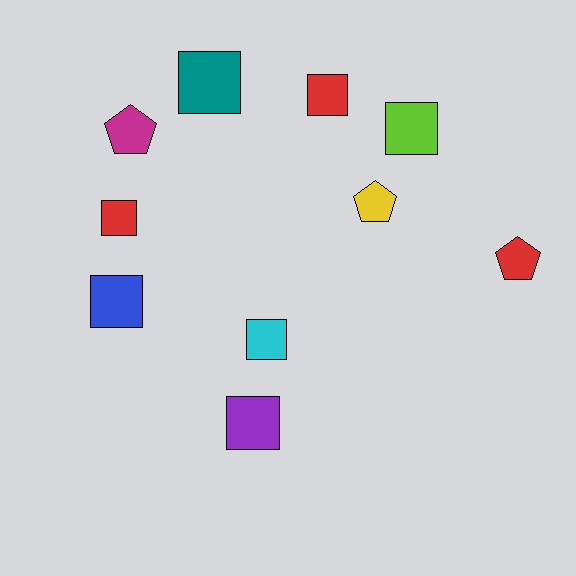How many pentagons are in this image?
There are 3 pentagons.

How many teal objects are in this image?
There is 1 teal object.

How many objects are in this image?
There are 10 objects.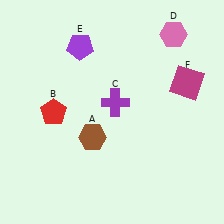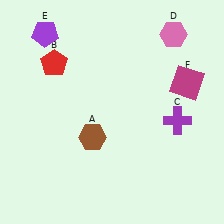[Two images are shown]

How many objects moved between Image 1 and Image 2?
3 objects moved between the two images.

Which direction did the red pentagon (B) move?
The red pentagon (B) moved up.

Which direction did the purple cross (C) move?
The purple cross (C) moved right.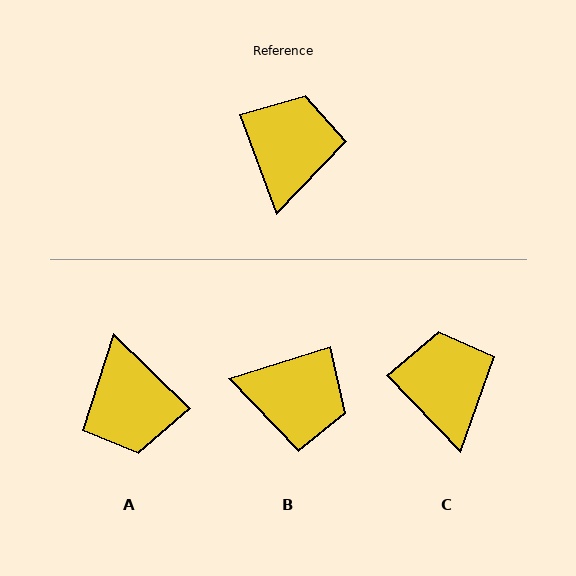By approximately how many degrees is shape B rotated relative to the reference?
Approximately 93 degrees clockwise.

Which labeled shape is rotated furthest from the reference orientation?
A, about 154 degrees away.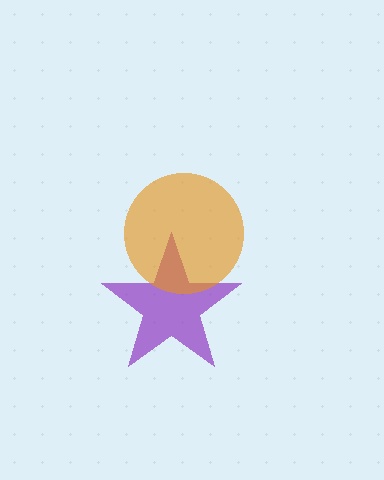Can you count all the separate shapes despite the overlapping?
Yes, there are 2 separate shapes.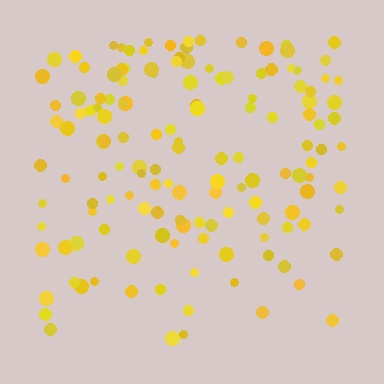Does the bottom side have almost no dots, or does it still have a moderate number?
Still a moderate number, just noticeably fewer than the top.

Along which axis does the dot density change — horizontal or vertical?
Vertical.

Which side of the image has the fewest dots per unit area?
The bottom.